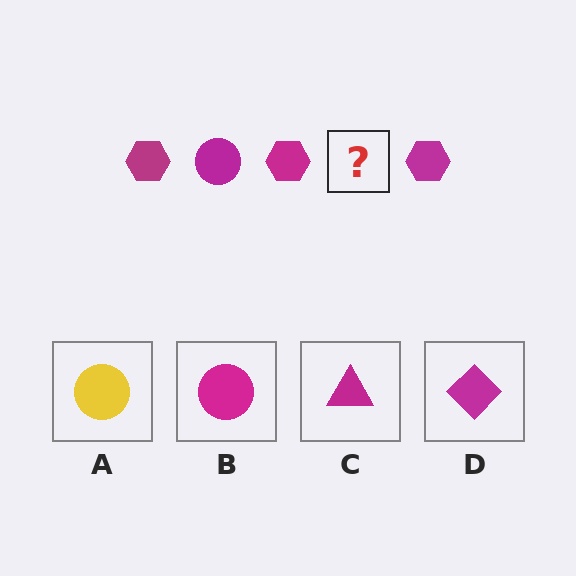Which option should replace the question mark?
Option B.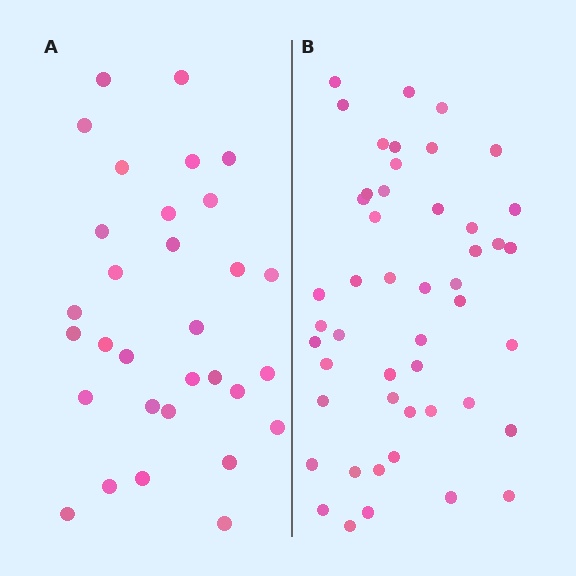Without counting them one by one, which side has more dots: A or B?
Region B (the right region) has more dots.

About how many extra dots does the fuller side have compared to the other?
Region B has approximately 15 more dots than region A.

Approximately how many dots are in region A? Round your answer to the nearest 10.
About 30 dots. (The exact count is 31, which rounds to 30.)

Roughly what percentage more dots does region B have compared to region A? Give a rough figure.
About 55% more.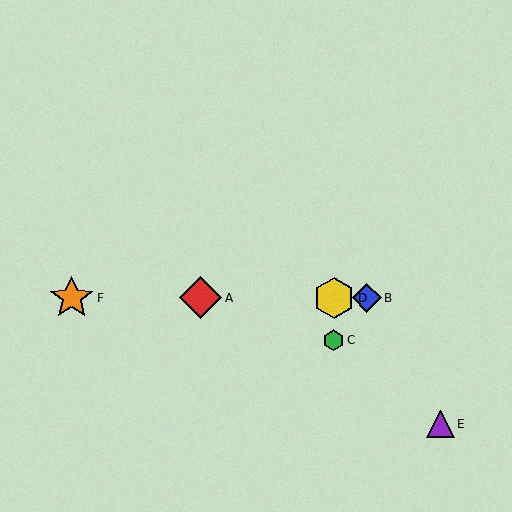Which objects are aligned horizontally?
Objects A, B, D, F are aligned horizontally.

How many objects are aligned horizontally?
4 objects (A, B, D, F) are aligned horizontally.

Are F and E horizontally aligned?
No, F is at y≈298 and E is at y≈424.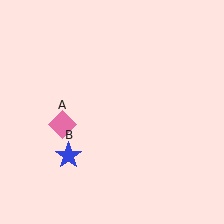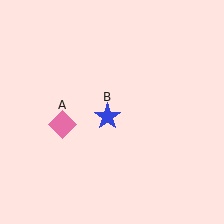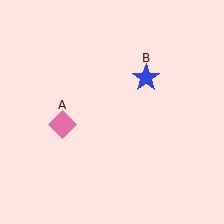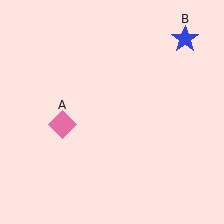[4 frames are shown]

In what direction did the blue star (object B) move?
The blue star (object B) moved up and to the right.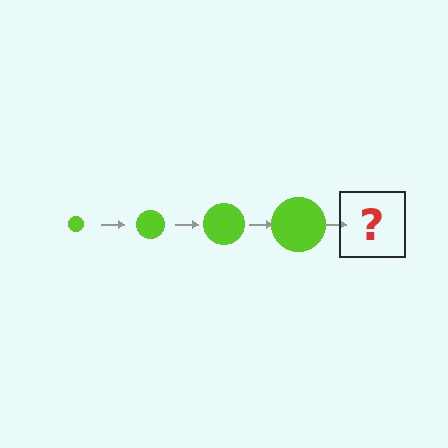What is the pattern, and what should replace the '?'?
The pattern is that the circle gets progressively larger each step. The '?' should be a lime circle, larger than the previous one.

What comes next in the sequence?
The next element should be a lime circle, larger than the previous one.